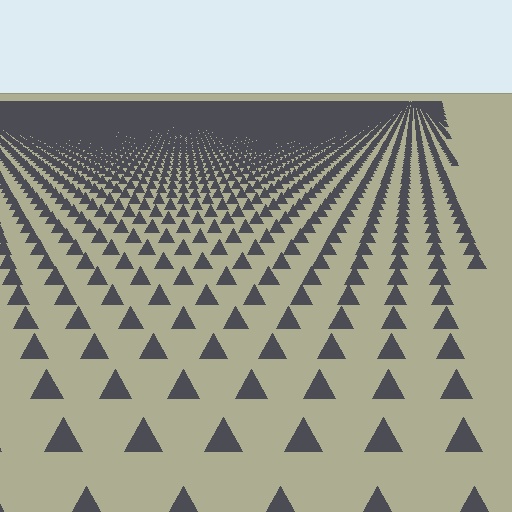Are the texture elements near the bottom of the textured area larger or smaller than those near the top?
Larger. Near the bottom, elements are closer to the viewer and appear at a bigger on-screen size.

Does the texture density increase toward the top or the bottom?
Density increases toward the top.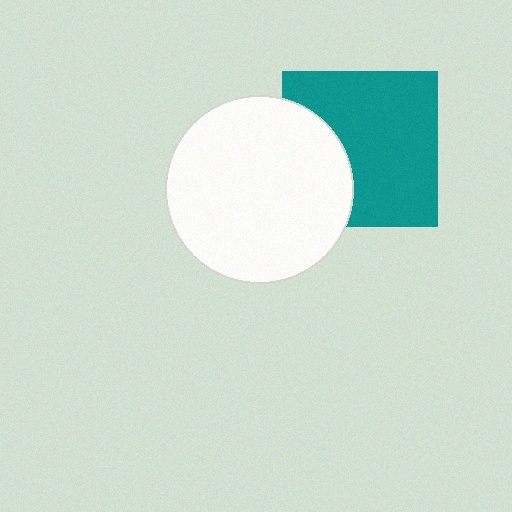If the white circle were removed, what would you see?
You would see the complete teal square.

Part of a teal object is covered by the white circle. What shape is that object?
It is a square.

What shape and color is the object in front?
The object in front is a white circle.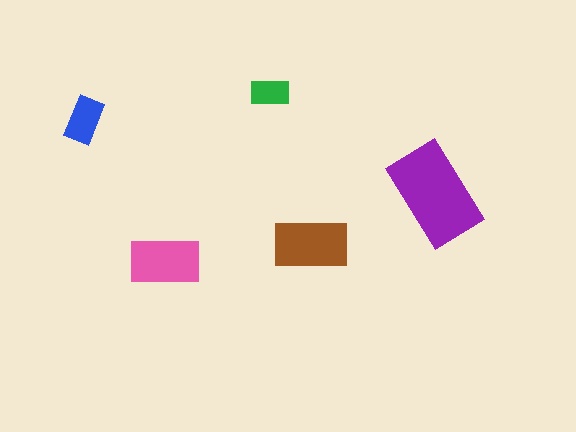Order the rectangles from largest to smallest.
the purple one, the brown one, the pink one, the blue one, the green one.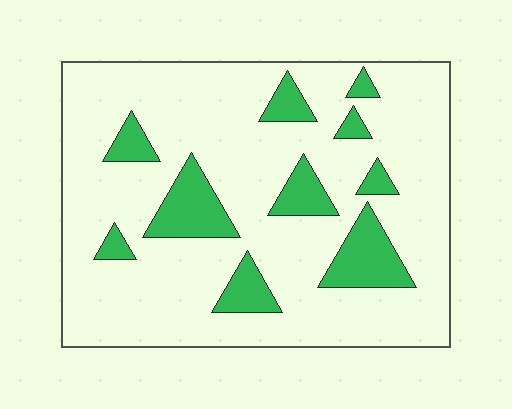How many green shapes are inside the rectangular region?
10.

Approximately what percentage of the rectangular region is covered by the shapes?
Approximately 15%.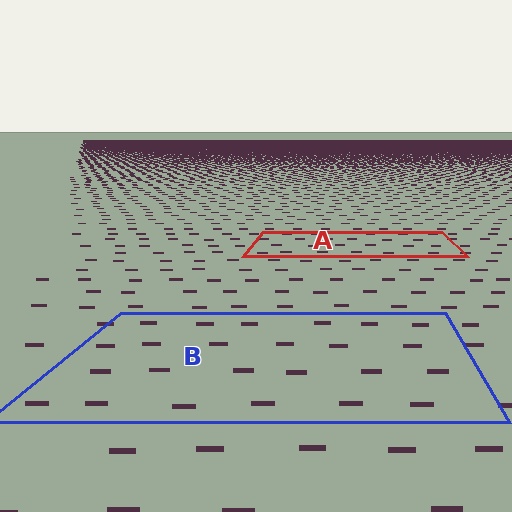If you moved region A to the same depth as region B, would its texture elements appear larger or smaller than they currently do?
They would appear larger. At a closer depth, the same texture elements are projected at a bigger on-screen size.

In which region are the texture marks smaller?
The texture marks are smaller in region A, because it is farther away.